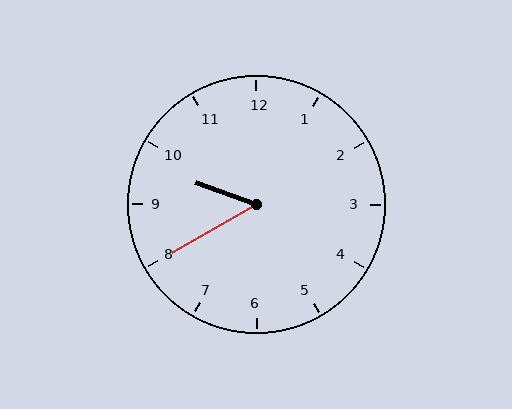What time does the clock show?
9:40.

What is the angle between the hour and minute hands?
Approximately 50 degrees.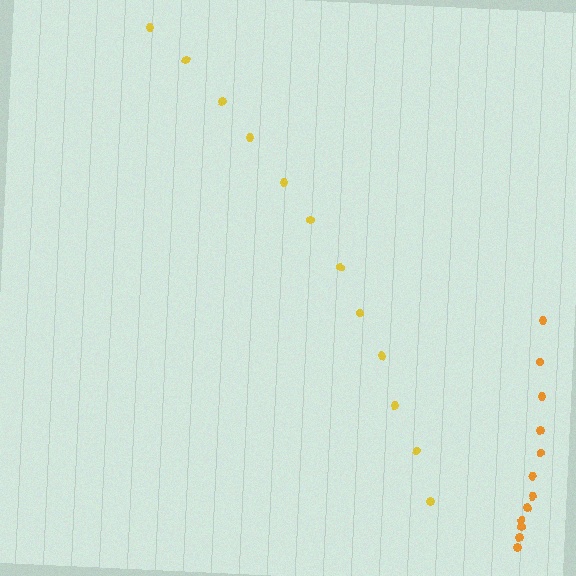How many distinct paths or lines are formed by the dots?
There are 2 distinct paths.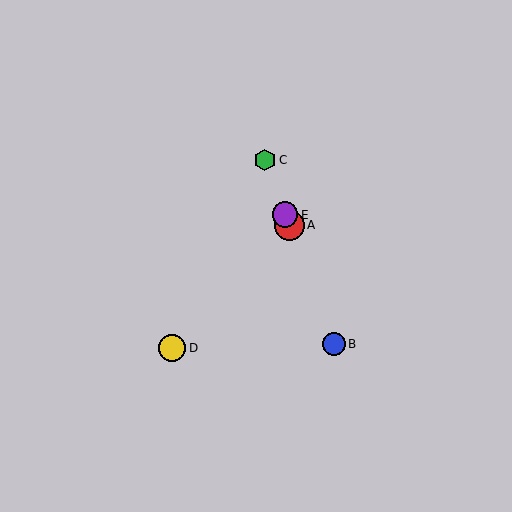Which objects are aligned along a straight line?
Objects A, B, C, E are aligned along a straight line.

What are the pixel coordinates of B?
Object B is at (334, 344).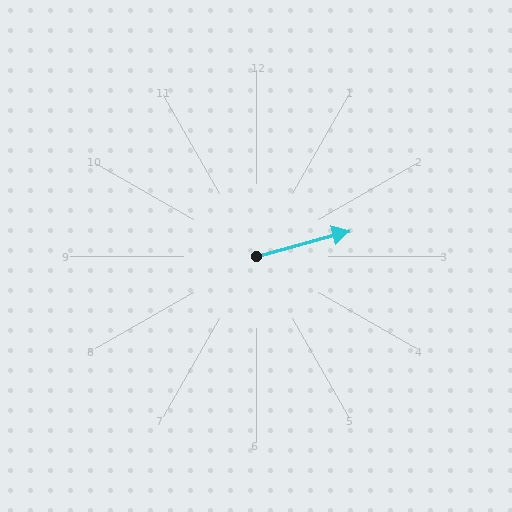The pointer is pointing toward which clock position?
Roughly 2 o'clock.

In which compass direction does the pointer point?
East.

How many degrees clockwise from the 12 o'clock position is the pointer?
Approximately 75 degrees.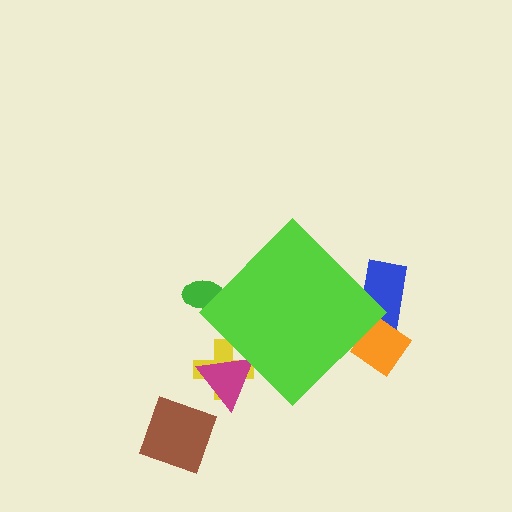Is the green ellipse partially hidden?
Yes, the green ellipse is partially hidden behind the lime diamond.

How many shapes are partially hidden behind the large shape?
5 shapes are partially hidden.